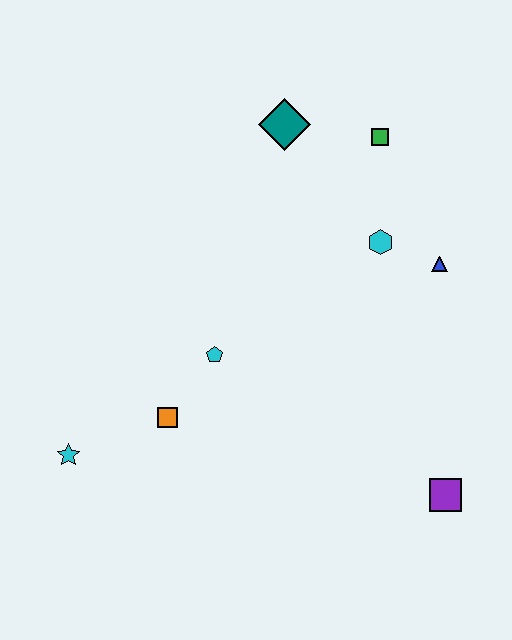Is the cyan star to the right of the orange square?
No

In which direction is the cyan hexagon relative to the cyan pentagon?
The cyan hexagon is to the right of the cyan pentagon.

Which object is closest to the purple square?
The blue triangle is closest to the purple square.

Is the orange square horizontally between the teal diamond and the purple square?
No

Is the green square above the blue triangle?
Yes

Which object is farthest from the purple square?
The teal diamond is farthest from the purple square.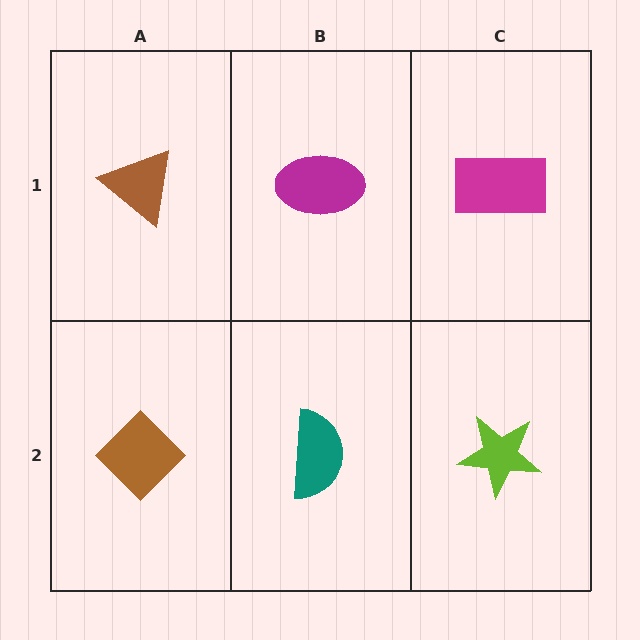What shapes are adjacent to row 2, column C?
A magenta rectangle (row 1, column C), a teal semicircle (row 2, column B).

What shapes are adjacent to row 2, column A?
A brown triangle (row 1, column A), a teal semicircle (row 2, column B).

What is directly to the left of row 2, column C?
A teal semicircle.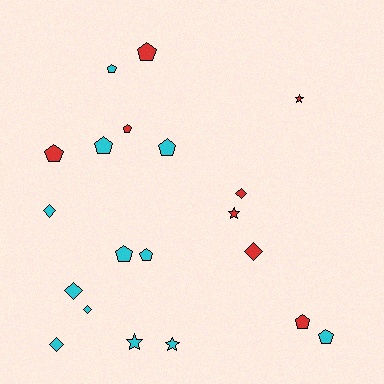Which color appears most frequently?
Cyan, with 12 objects.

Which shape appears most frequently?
Pentagon, with 10 objects.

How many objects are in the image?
There are 20 objects.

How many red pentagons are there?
There are 4 red pentagons.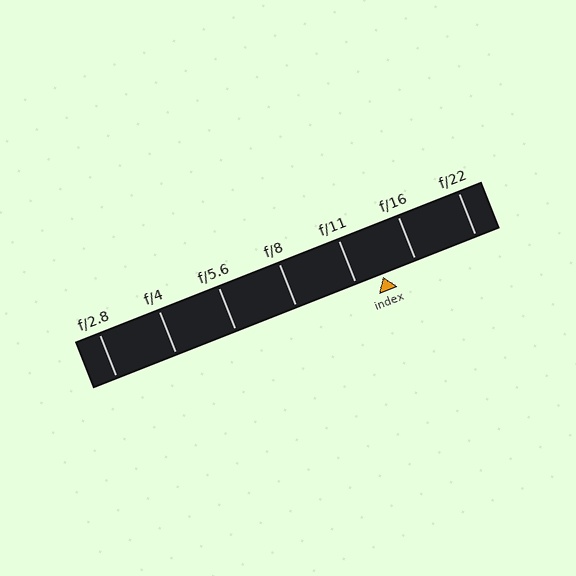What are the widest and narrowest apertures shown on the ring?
The widest aperture shown is f/2.8 and the narrowest is f/22.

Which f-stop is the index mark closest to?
The index mark is closest to f/11.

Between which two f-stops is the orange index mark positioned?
The index mark is between f/11 and f/16.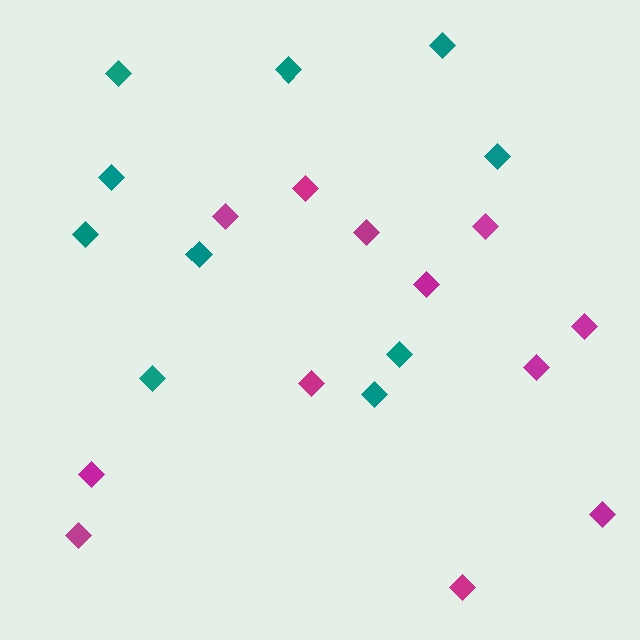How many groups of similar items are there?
There are 2 groups: one group of magenta diamonds (12) and one group of teal diamonds (10).